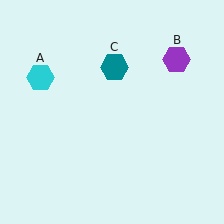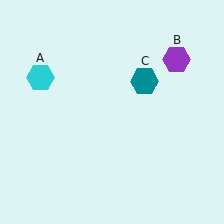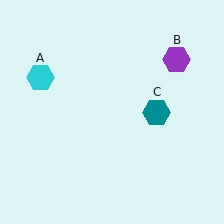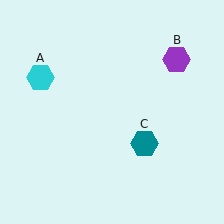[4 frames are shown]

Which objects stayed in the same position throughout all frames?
Cyan hexagon (object A) and purple hexagon (object B) remained stationary.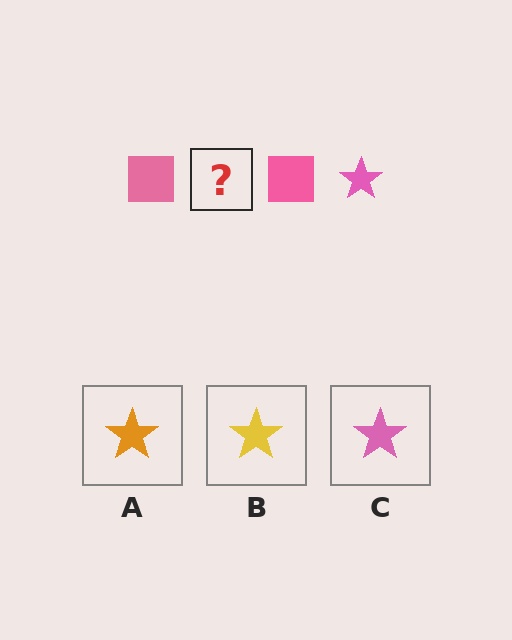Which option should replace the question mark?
Option C.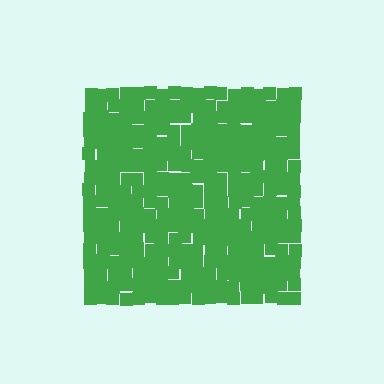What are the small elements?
The small elements are squares.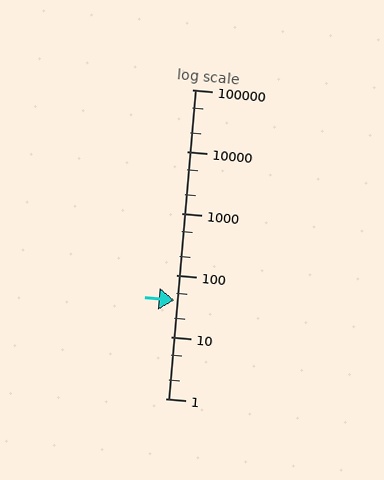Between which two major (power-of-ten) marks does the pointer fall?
The pointer is between 10 and 100.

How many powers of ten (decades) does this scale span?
The scale spans 5 decades, from 1 to 100000.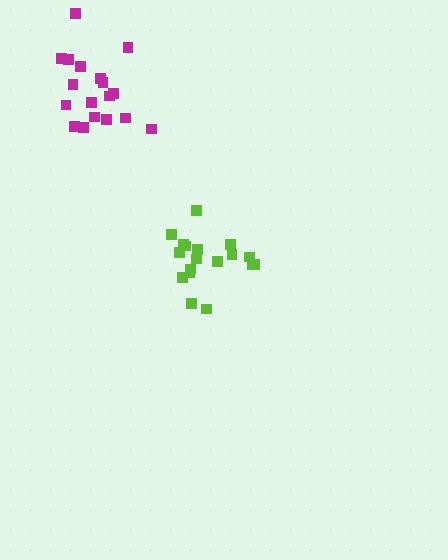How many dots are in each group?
Group 1: 18 dots, Group 2: 18 dots (36 total).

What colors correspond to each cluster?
The clusters are colored: magenta, lime.